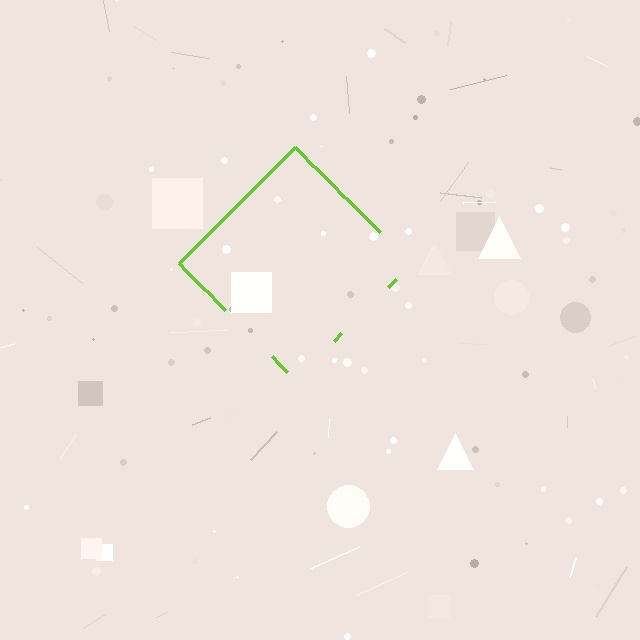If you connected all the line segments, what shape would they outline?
They would outline a diamond.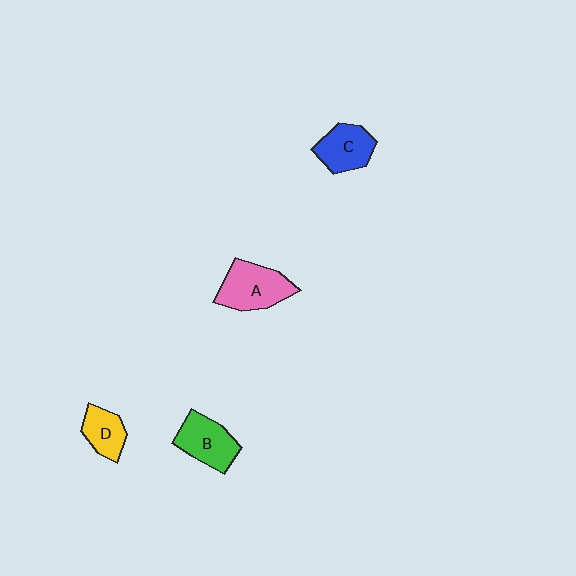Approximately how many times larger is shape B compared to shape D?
Approximately 1.4 times.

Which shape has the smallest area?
Shape D (yellow).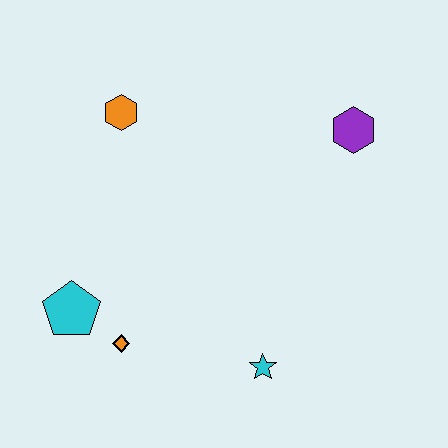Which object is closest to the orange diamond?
The cyan pentagon is closest to the orange diamond.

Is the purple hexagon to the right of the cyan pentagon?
Yes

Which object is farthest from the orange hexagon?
The cyan star is farthest from the orange hexagon.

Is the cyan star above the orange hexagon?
No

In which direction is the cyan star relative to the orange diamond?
The cyan star is to the right of the orange diamond.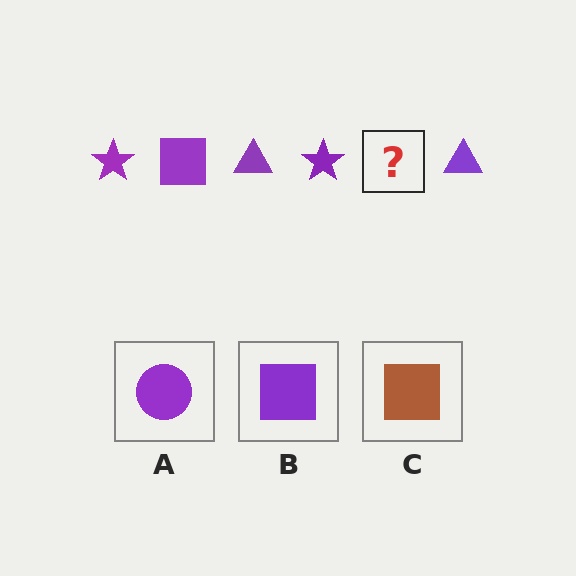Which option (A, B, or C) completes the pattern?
B.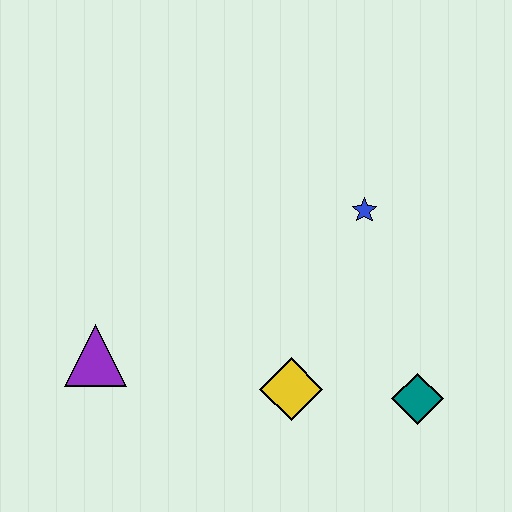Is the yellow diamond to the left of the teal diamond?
Yes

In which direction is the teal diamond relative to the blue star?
The teal diamond is below the blue star.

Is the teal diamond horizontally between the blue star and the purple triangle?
No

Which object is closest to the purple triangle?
The yellow diamond is closest to the purple triangle.